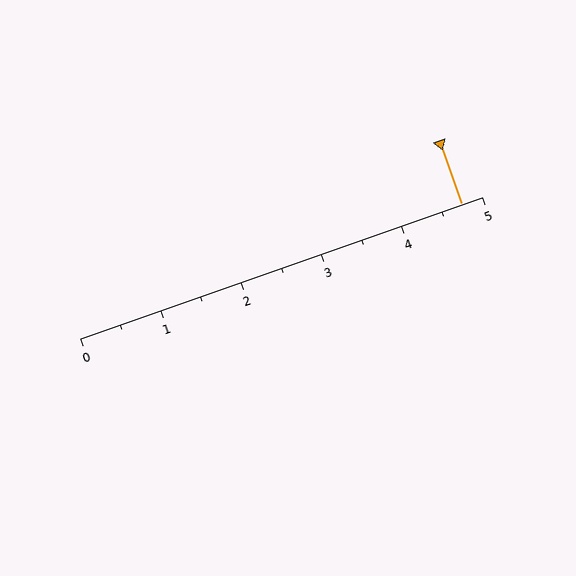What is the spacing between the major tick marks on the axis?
The major ticks are spaced 1 apart.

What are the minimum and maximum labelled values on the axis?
The axis runs from 0 to 5.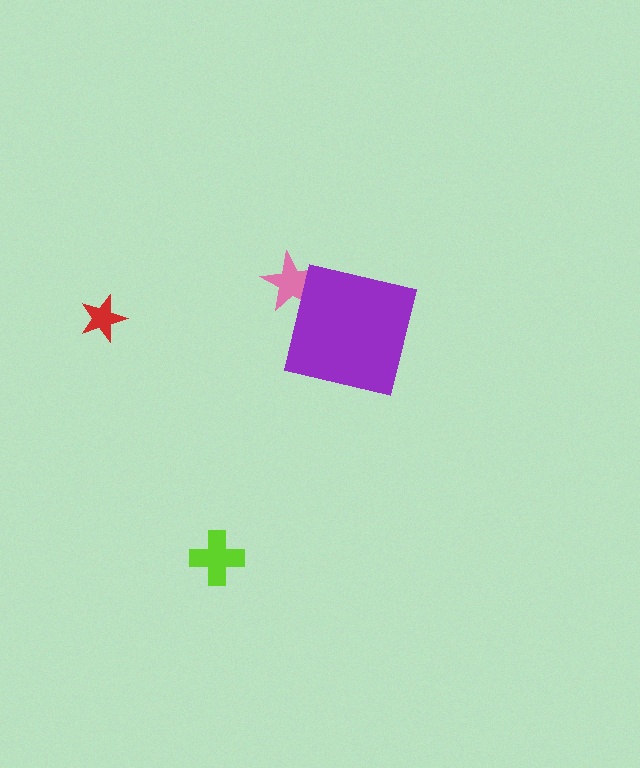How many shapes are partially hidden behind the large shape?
1 shape is partially hidden.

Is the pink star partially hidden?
Yes, the pink star is partially hidden behind the purple square.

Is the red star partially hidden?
No, the red star is fully visible.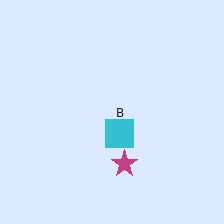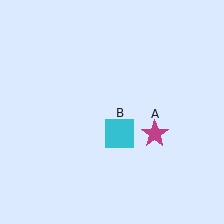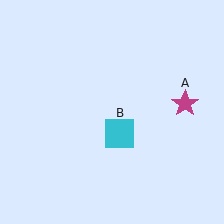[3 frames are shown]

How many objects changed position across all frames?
1 object changed position: magenta star (object A).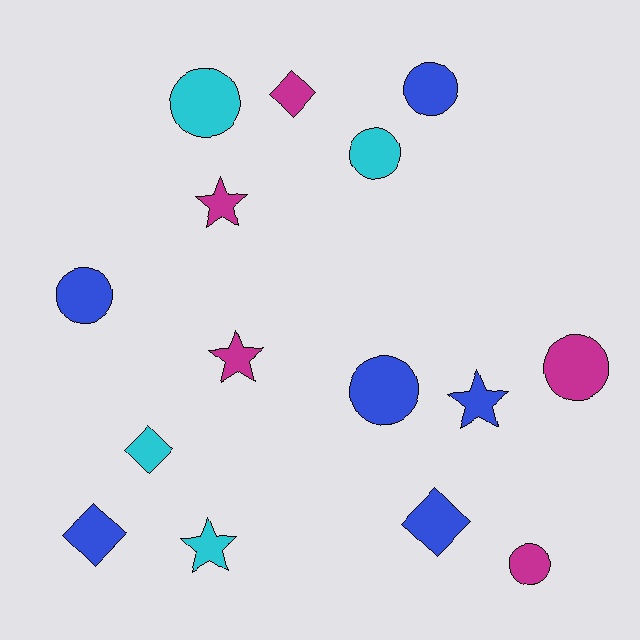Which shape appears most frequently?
Circle, with 7 objects.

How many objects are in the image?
There are 15 objects.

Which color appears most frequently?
Blue, with 6 objects.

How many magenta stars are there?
There are 2 magenta stars.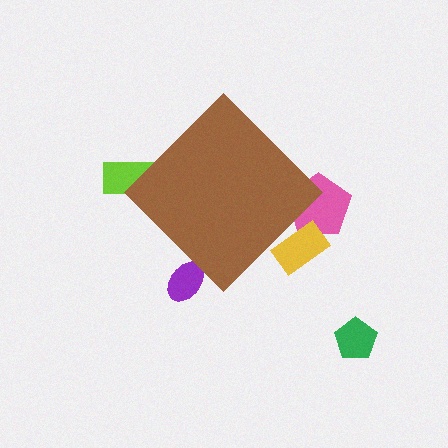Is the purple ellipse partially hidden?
Yes, the purple ellipse is partially hidden behind the brown diamond.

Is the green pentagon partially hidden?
No, the green pentagon is fully visible.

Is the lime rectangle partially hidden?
Yes, the lime rectangle is partially hidden behind the brown diamond.